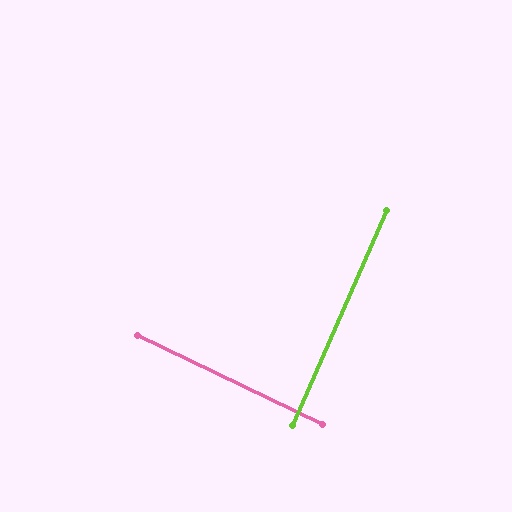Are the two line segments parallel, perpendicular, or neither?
Perpendicular — they meet at approximately 88°.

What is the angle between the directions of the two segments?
Approximately 88 degrees.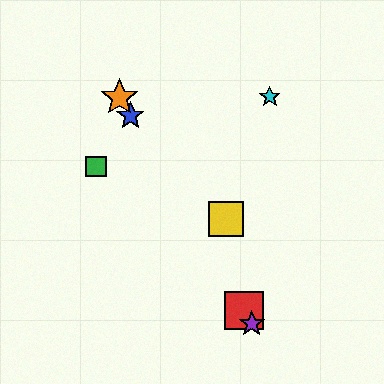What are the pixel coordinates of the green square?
The green square is at (96, 166).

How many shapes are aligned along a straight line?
4 shapes (the red square, the blue star, the purple star, the orange star) are aligned along a straight line.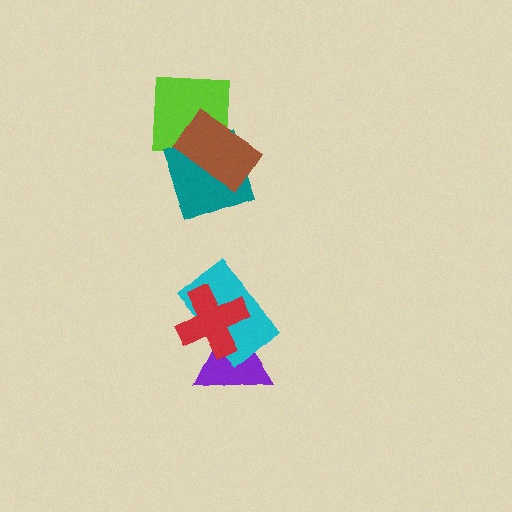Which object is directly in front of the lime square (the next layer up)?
The teal square is directly in front of the lime square.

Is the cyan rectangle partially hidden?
Yes, it is partially covered by another shape.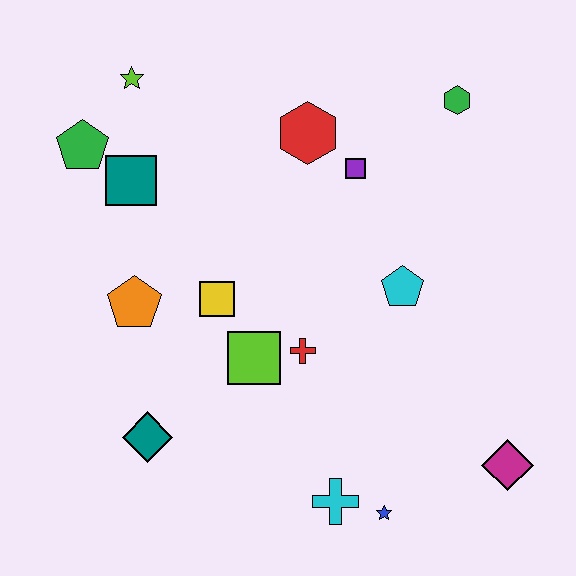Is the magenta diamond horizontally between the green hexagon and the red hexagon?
No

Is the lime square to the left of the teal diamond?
No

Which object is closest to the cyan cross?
The blue star is closest to the cyan cross.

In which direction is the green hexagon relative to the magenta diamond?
The green hexagon is above the magenta diamond.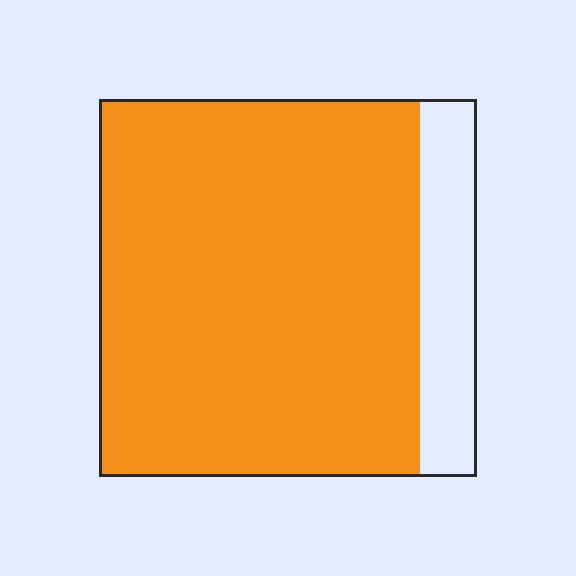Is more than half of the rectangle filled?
Yes.